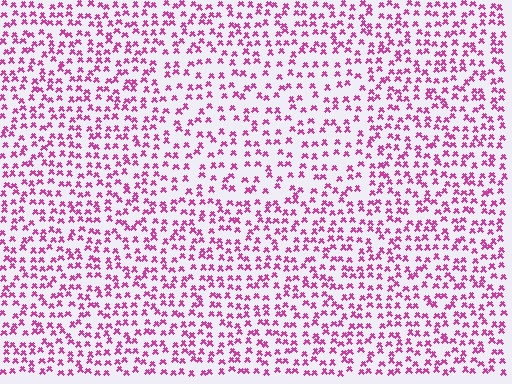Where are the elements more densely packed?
The elements are more densely packed outside the rectangle boundary.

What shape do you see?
I see a rectangle.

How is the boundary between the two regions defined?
The boundary is defined by a change in element density (approximately 1.5x ratio). All elements are the same color, size, and shape.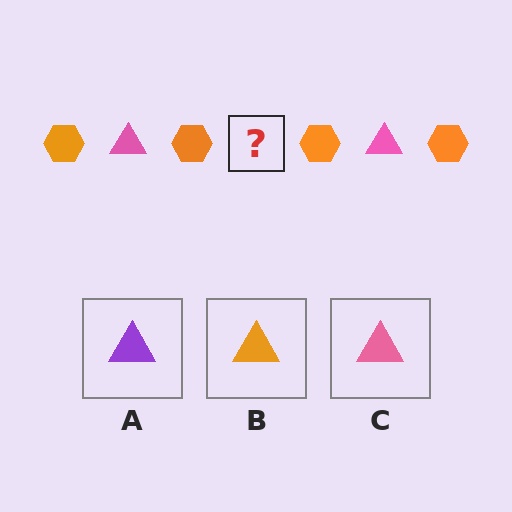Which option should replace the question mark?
Option C.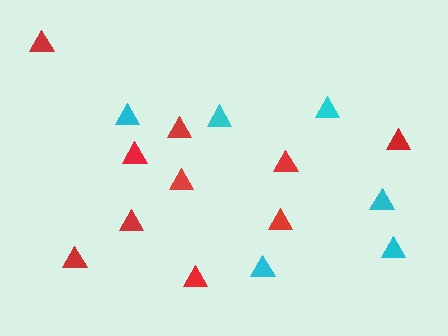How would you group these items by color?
There are 2 groups: one group of red triangles (10) and one group of cyan triangles (6).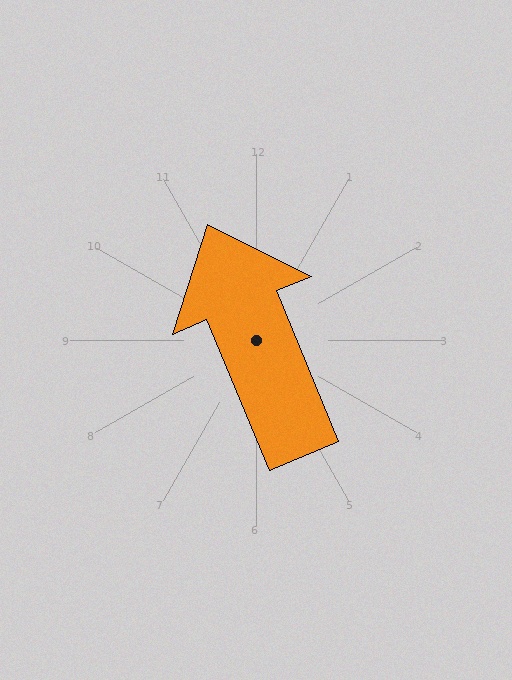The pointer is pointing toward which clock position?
Roughly 11 o'clock.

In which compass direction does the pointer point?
Northwest.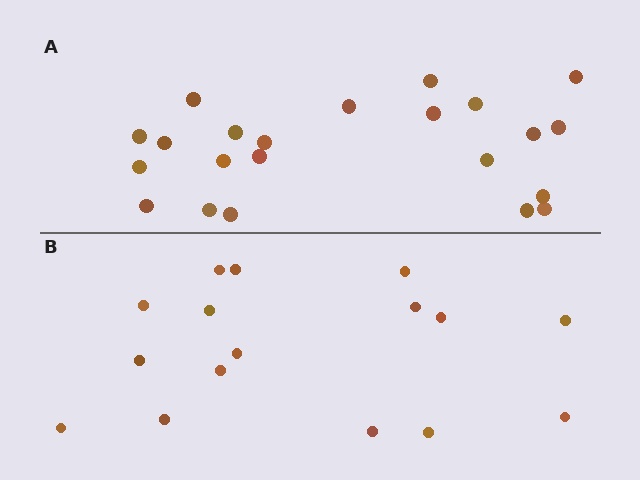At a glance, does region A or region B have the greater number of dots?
Region A (the top region) has more dots.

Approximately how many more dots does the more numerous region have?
Region A has about 6 more dots than region B.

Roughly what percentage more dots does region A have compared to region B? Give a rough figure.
About 40% more.